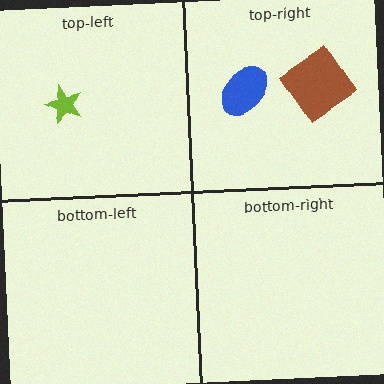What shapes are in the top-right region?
The brown diamond, the blue ellipse.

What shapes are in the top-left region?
The lime star.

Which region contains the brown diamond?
The top-right region.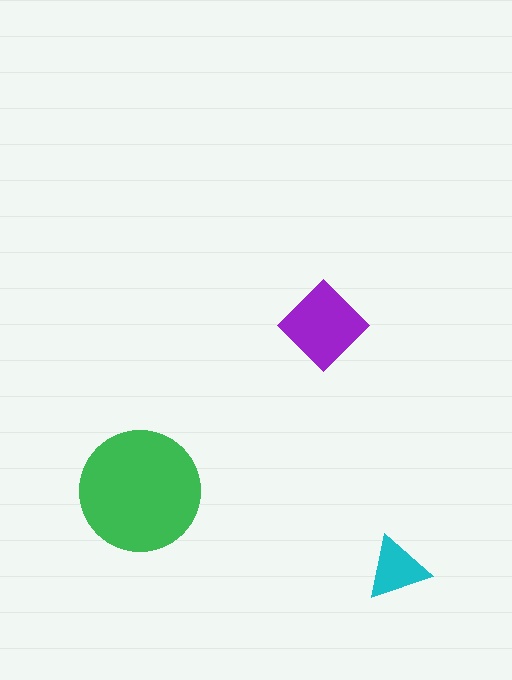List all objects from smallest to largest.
The cyan triangle, the purple diamond, the green circle.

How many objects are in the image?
There are 3 objects in the image.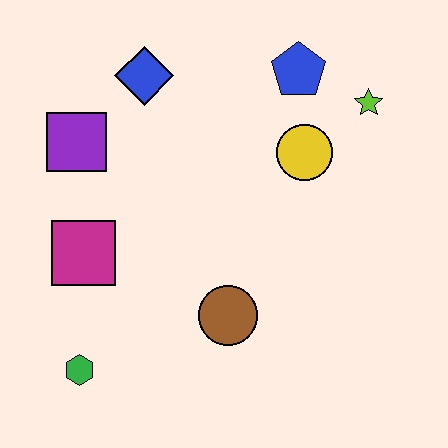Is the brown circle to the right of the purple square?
Yes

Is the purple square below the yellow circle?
No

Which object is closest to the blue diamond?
The purple square is closest to the blue diamond.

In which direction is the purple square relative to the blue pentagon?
The purple square is to the left of the blue pentagon.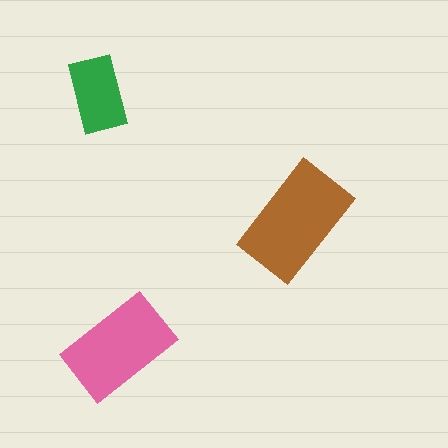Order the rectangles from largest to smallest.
the brown one, the pink one, the green one.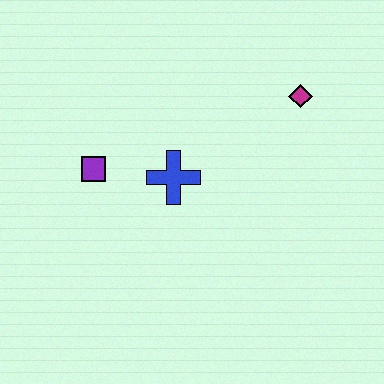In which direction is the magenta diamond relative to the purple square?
The magenta diamond is to the right of the purple square.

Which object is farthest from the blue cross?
The magenta diamond is farthest from the blue cross.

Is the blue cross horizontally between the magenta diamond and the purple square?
Yes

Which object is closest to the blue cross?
The purple square is closest to the blue cross.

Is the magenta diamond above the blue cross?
Yes